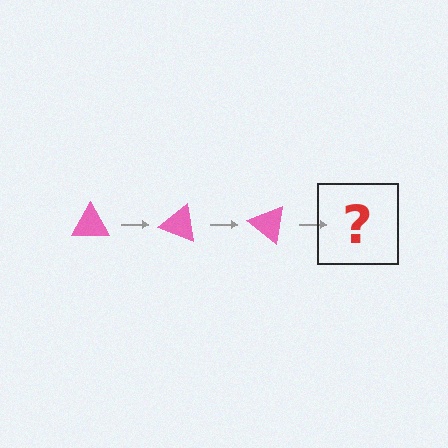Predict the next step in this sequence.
The next step is a pink triangle rotated 60 degrees.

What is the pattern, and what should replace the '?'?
The pattern is that the triangle rotates 20 degrees each step. The '?' should be a pink triangle rotated 60 degrees.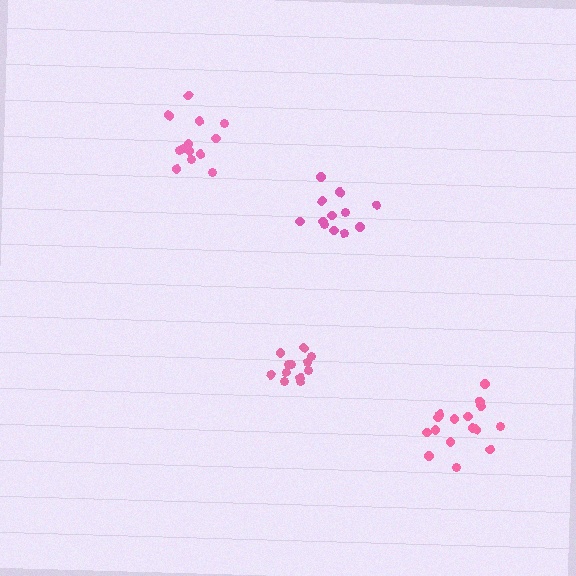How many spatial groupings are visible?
There are 4 spatial groupings.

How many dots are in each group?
Group 1: 12 dots, Group 2: 13 dots, Group 3: 12 dots, Group 4: 16 dots (53 total).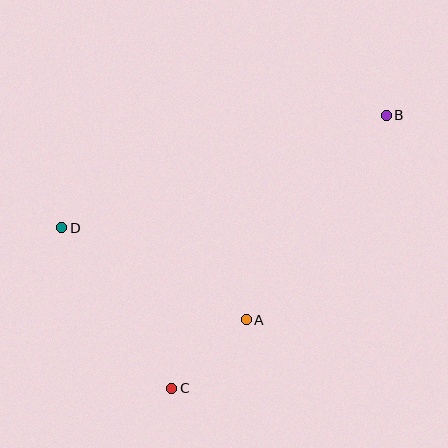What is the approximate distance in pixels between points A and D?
The distance between A and D is approximately 206 pixels.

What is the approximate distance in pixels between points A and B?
The distance between A and B is approximately 248 pixels.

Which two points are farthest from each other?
Points B and C are farthest from each other.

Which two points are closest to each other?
Points A and C are closest to each other.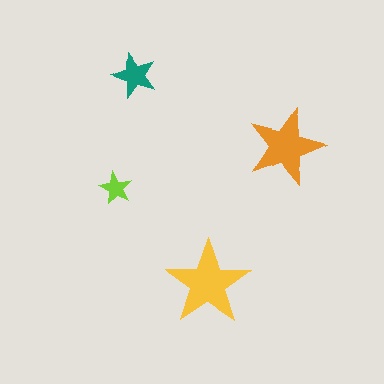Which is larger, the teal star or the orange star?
The orange one.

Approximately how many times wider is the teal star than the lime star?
About 1.5 times wider.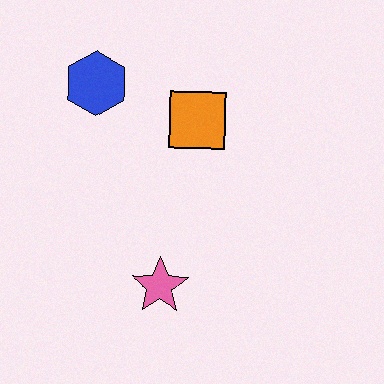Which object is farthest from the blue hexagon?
The pink star is farthest from the blue hexagon.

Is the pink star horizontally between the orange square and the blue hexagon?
Yes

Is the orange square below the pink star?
No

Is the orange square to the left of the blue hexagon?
No